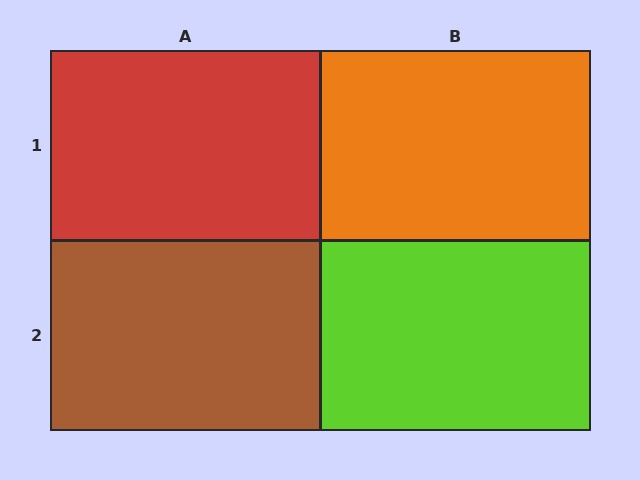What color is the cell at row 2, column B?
Lime.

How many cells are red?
1 cell is red.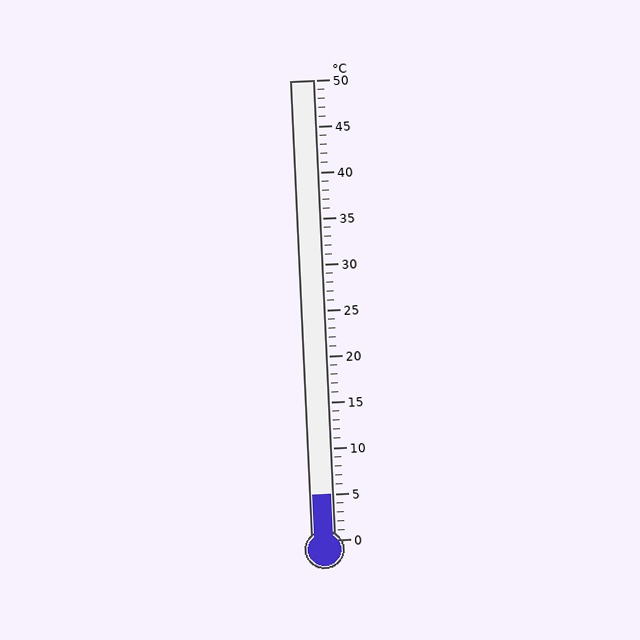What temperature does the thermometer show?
The thermometer shows approximately 5°C.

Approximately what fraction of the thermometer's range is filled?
The thermometer is filled to approximately 10% of its range.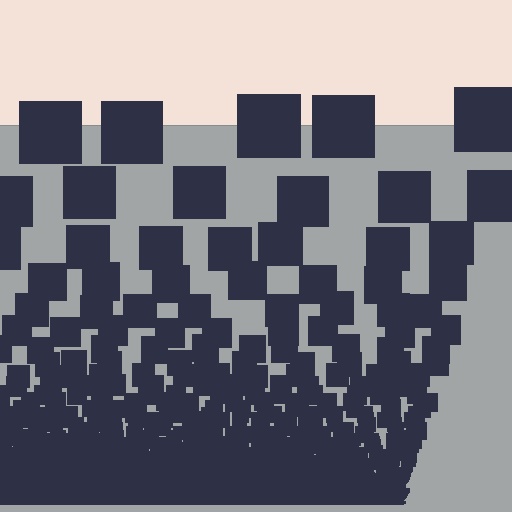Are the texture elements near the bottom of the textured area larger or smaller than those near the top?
Smaller. The gradient is inverted — elements near the bottom are smaller and denser.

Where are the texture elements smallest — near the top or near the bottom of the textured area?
Near the bottom.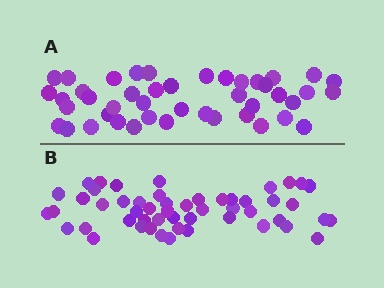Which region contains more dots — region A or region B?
Region B (the bottom region) has more dots.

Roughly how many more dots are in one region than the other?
Region B has roughly 8 or so more dots than region A.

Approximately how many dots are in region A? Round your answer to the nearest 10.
About 40 dots. (The exact count is 44, which rounds to 40.)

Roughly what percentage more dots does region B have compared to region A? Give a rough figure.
About 20% more.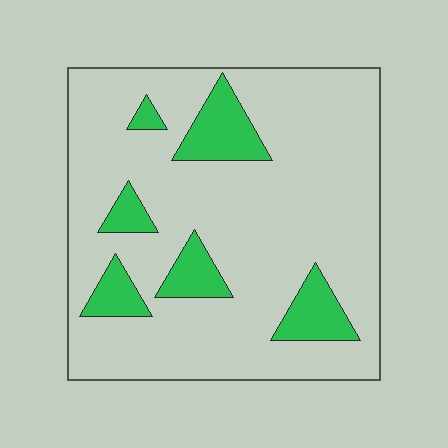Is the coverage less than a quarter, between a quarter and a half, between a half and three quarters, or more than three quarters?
Less than a quarter.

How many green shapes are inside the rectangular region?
6.